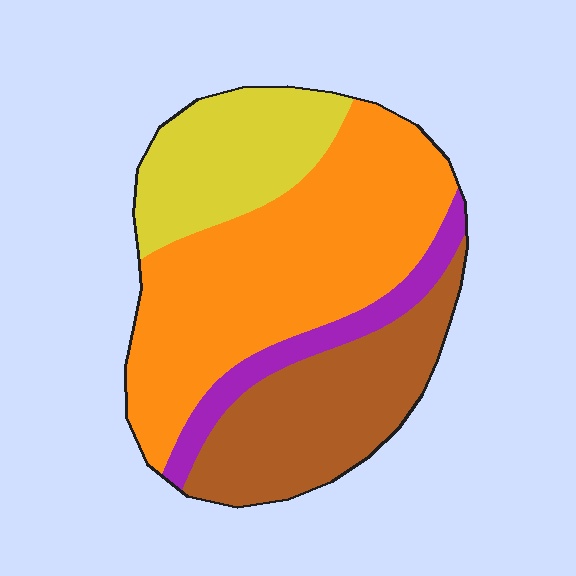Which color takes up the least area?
Purple, at roughly 10%.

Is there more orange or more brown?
Orange.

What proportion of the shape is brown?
Brown covers 25% of the shape.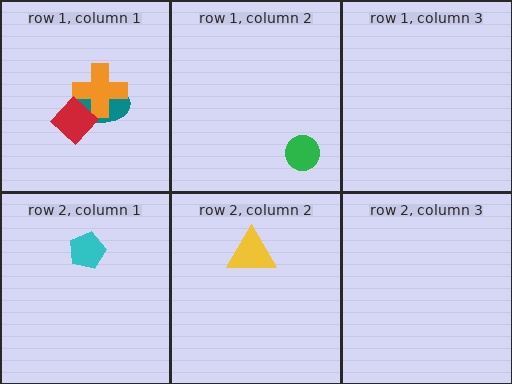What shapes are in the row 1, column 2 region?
The green circle.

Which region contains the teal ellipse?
The row 1, column 1 region.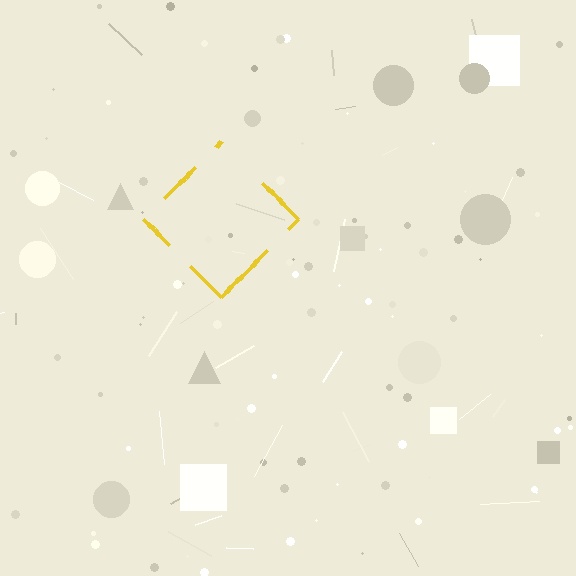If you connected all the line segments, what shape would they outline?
They would outline a diamond.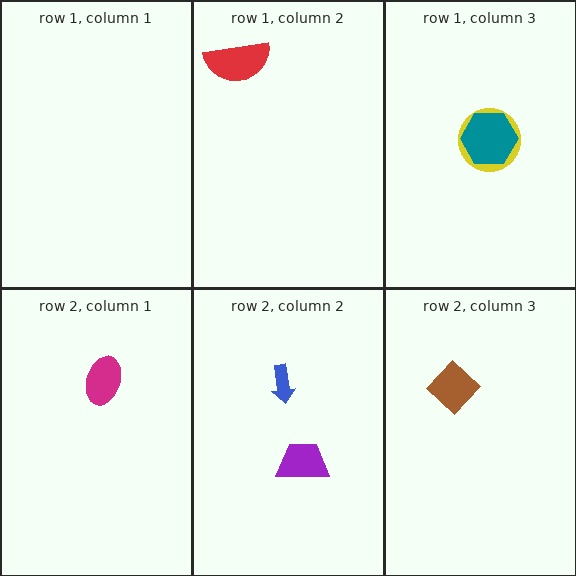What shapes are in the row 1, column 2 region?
The red semicircle.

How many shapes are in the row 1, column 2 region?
1.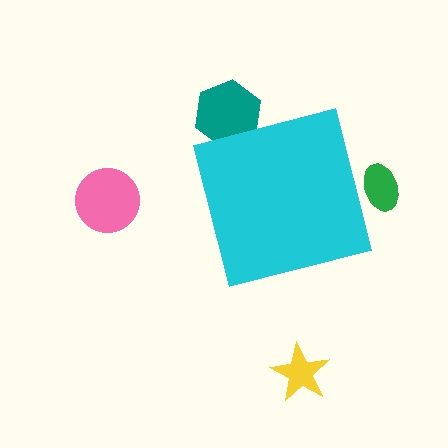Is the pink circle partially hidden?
No, the pink circle is fully visible.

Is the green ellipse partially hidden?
Yes, the green ellipse is partially hidden behind the cyan square.